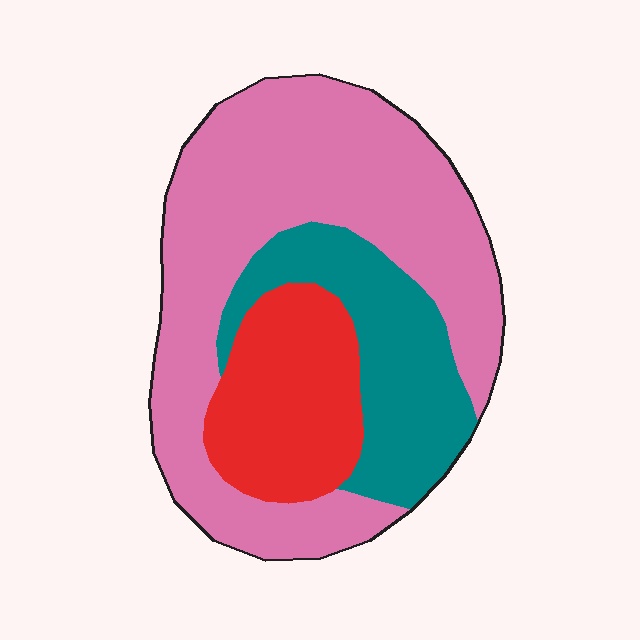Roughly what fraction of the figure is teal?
Teal covers around 25% of the figure.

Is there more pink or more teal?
Pink.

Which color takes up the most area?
Pink, at roughly 55%.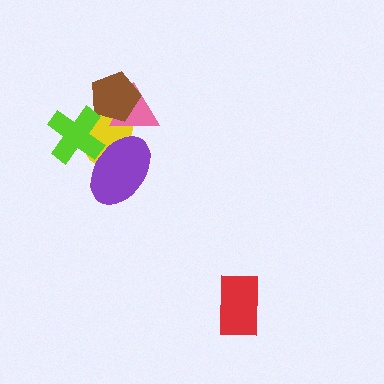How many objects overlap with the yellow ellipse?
4 objects overlap with the yellow ellipse.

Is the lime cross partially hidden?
Yes, it is partially covered by another shape.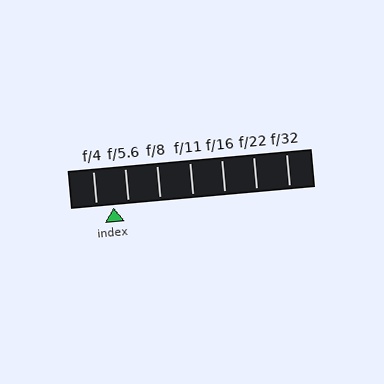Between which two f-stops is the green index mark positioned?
The index mark is between f/4 and f/5.6.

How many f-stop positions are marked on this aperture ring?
There are 7 f-stop positions marked.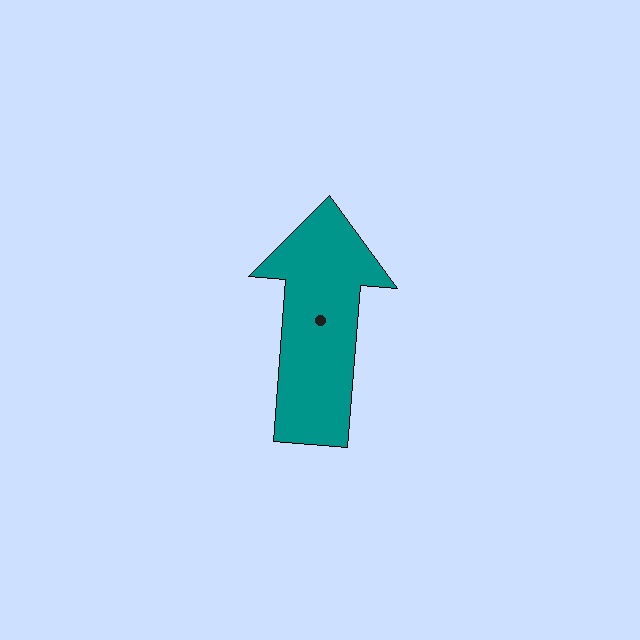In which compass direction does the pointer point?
North.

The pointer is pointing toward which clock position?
Roughly 12 o'clock.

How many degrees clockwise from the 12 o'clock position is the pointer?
Approximately 4 degrees.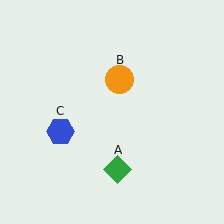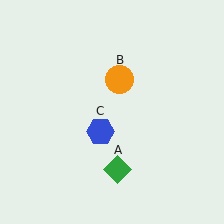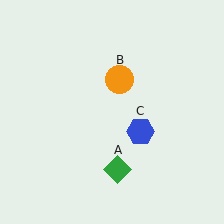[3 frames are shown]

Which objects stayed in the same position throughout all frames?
Green diamond (object A) and orange circle (object B) remained stationary.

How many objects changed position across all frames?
1 object changed position: blue hexagon (object C).